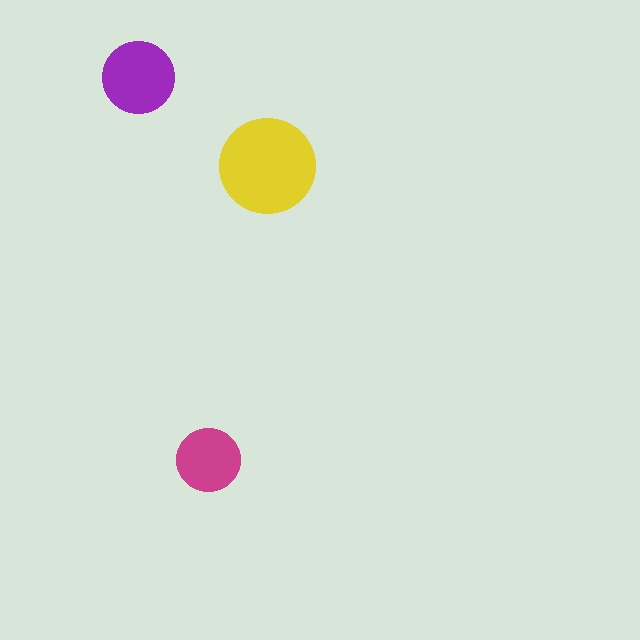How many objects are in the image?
There are 3 objects in the image.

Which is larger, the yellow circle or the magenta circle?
The yellow one.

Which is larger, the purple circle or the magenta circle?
The purple one.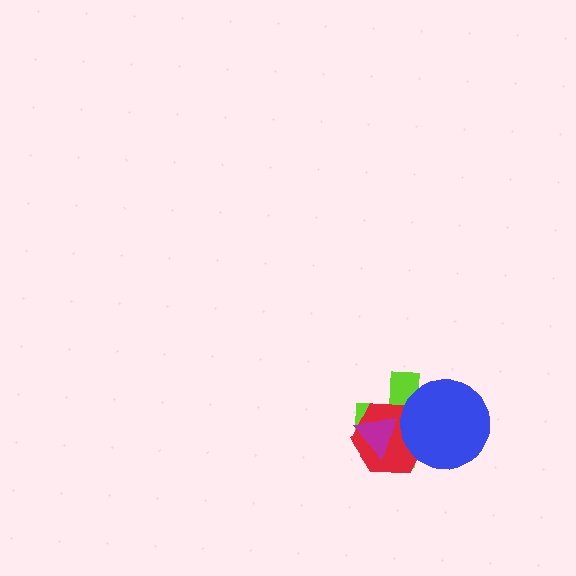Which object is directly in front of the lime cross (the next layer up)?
The red hexagon is directly in front of the lime cross.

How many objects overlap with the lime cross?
3 objects overlap with the lime cross.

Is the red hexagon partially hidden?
Yes, it is partially covered by another shape.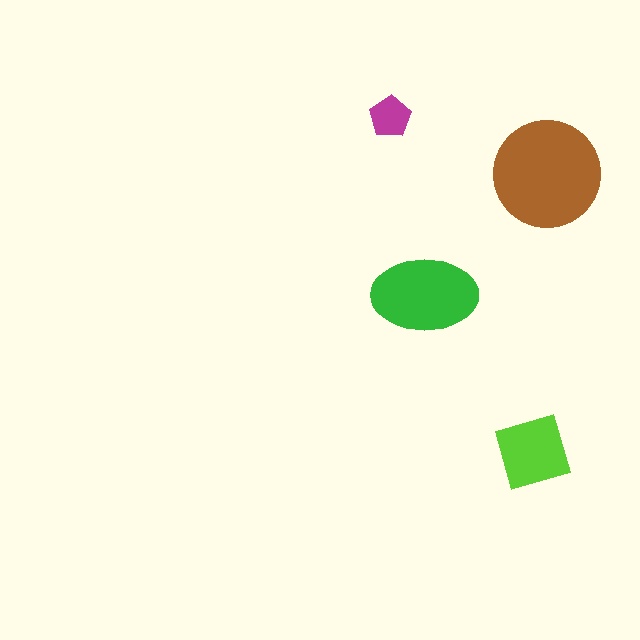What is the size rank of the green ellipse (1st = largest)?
2nd.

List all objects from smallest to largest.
The magenta pentagon, the lime diamond, the green ellipse, the brown circle.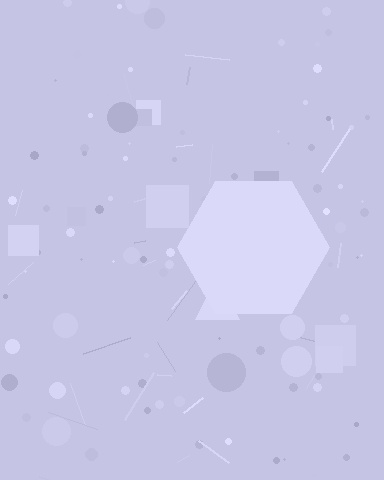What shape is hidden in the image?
A hexagon is hidden in the image.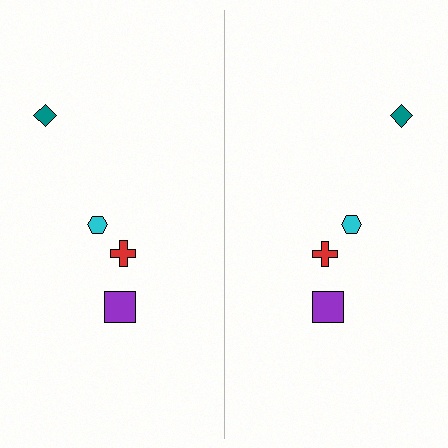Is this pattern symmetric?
Yes, this pattern has bilateral (reflection) symmetry.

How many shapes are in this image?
There are 8 shapes in this image.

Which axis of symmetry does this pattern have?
The pattern has a vertical axis of symmetry running through the center of the image.